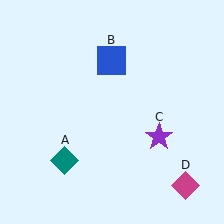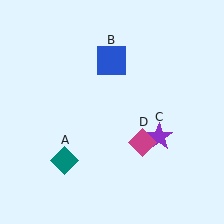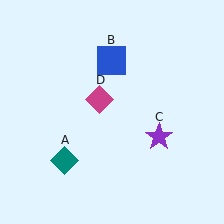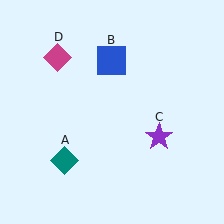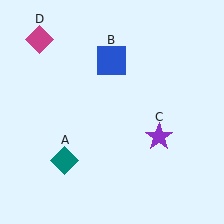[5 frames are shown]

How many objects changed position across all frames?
1 object changed position: magenta diamond (object D).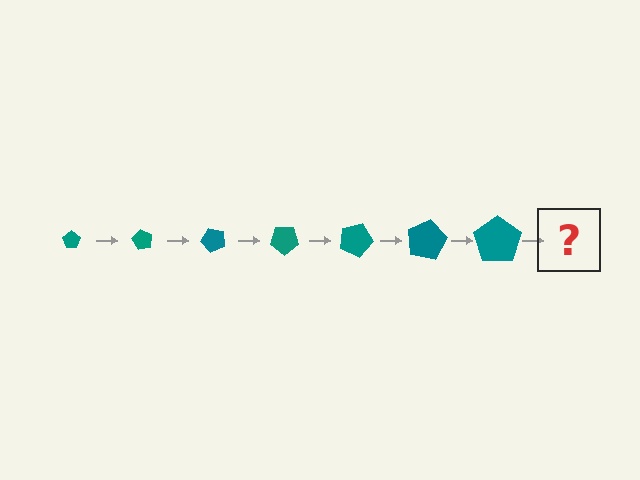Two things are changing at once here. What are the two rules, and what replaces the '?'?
The two rules are that the pentagon grows larger each step and it rotates 60 degrees each step. The '?' should be a pentagon, larger than the previous one and rotated 420 degrees from the start.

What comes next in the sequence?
The next element should be a pentagon, larger than the previous one and rotated 420 degrees from the start.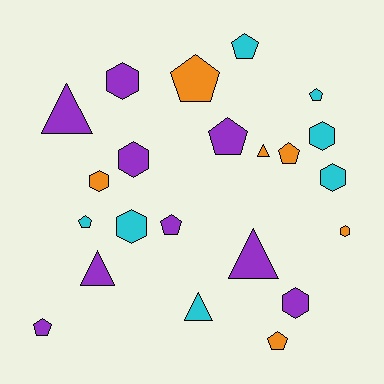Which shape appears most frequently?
Pentagon, with 9 objects.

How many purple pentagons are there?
There are 3 purple pentagons.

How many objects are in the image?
There are 22 objects.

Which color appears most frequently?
Purple, with 9 objects.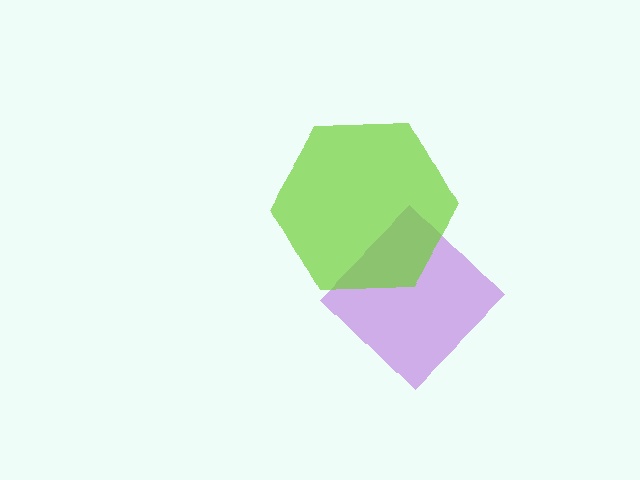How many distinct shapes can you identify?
There are 2 distinct shapes: a purple diamond, a lime hexagon.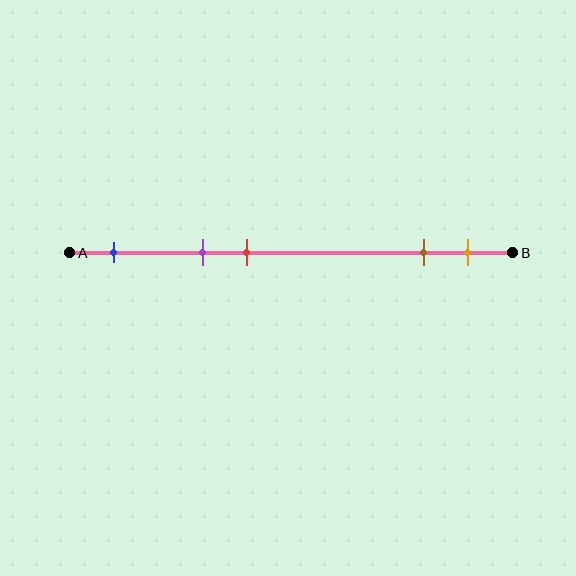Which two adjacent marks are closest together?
The brown and orange marks are the closest adjacent pair.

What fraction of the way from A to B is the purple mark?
The purple mark is approximately 30% (0.3) of the way from A to B.